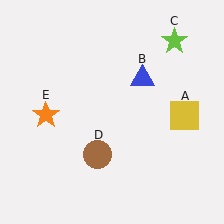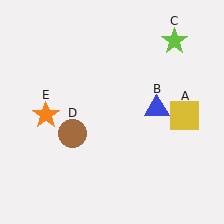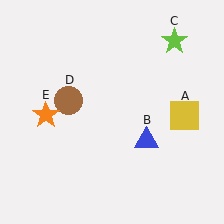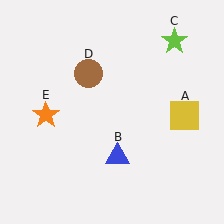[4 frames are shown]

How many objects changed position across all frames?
2 objects changed position: blue triangle (object B), brown circle (object D).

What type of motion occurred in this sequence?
The blue triangle (object B), brown circle (object D) rotated clockwise around the center of the scene.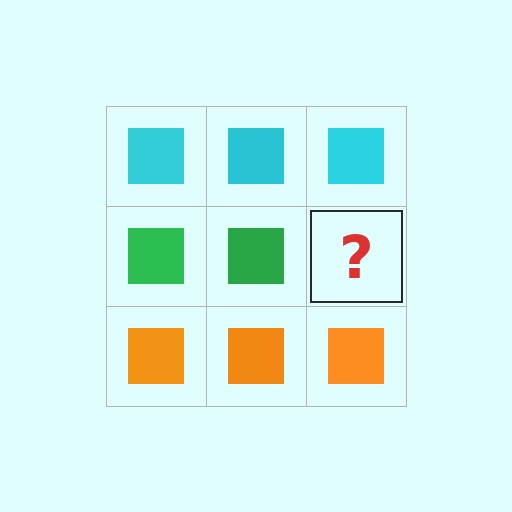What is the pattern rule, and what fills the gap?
The rule is that each row has a consistent color. The gap should be filled with a green square.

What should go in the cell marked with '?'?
The missing cell should contain a green square.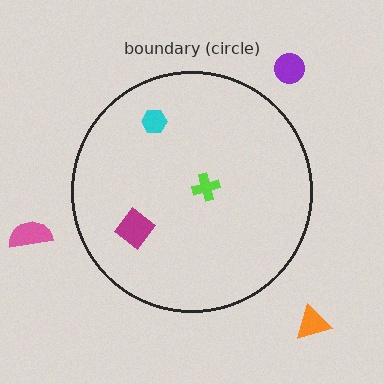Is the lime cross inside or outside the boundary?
Inside.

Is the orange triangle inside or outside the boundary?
Outside.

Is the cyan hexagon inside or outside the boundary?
Inside.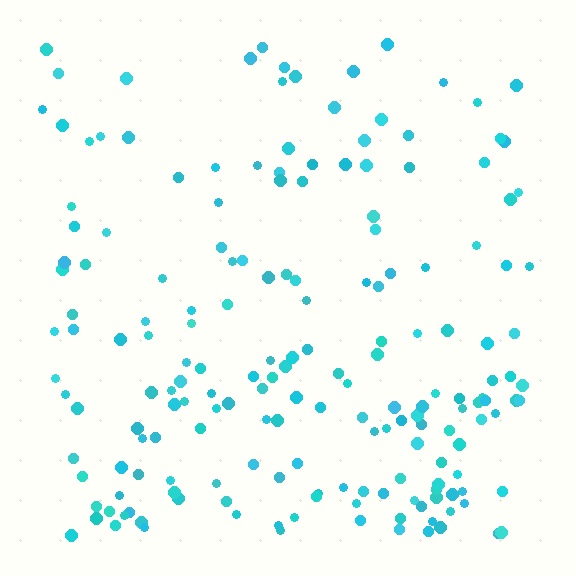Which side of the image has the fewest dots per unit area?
The top.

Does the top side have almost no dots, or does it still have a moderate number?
Still a moderate number, just noticeably fewer than the bottom.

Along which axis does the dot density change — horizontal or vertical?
Vertical.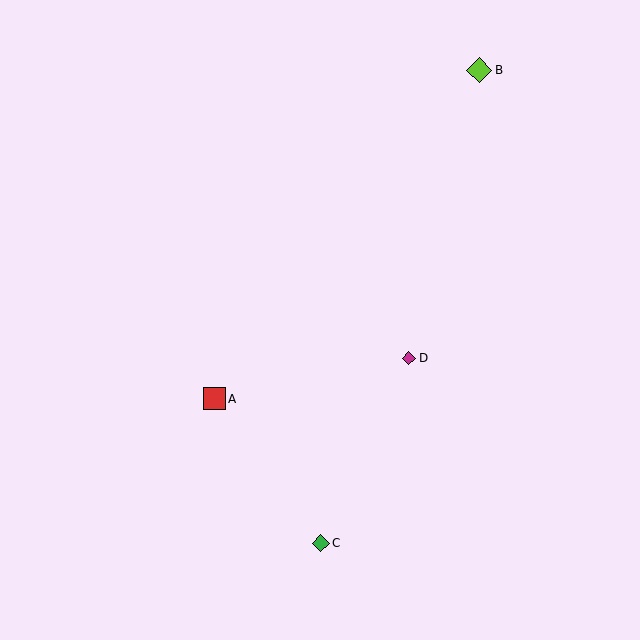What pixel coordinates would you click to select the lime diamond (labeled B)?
Click at (479, 70) to select the lime diamond B.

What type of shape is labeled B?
Shape B is a lime diamond.